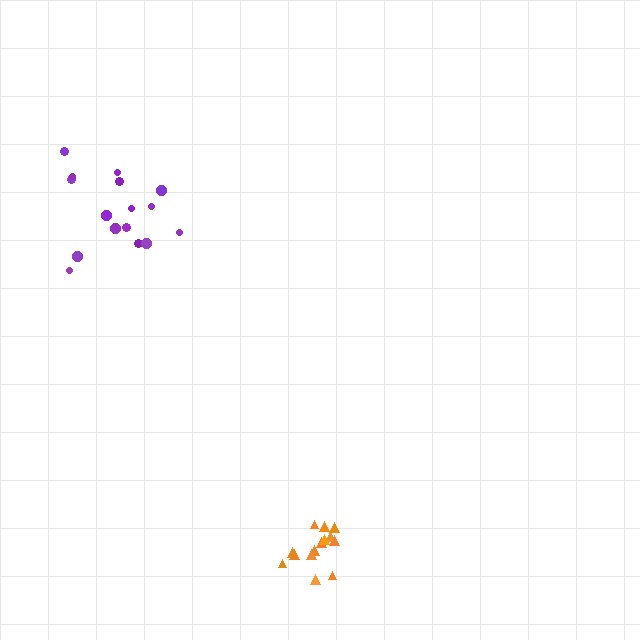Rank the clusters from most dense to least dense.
orange, purple.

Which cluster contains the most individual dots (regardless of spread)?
Purple (16).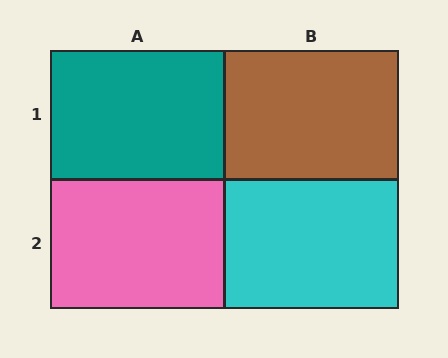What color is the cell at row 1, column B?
Brown.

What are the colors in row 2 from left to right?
Pink, cyan.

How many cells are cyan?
1 cell is cyan.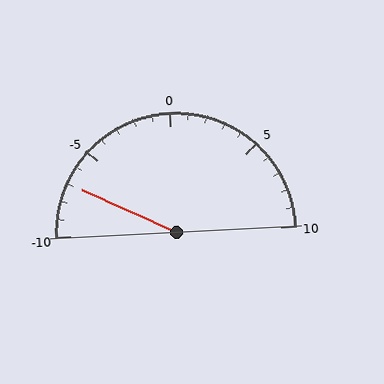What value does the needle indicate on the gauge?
The needle indicates approximately -7.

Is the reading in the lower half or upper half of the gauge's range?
The reading is in the lower half of the range (-10 to 10).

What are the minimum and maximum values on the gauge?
The gauge ranges from -10 to 10.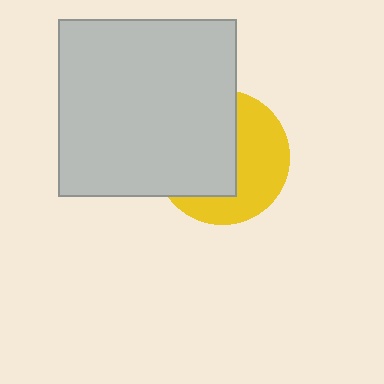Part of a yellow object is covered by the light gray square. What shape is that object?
It is a circle.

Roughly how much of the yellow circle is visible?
About half of it is visible (roughly 46%).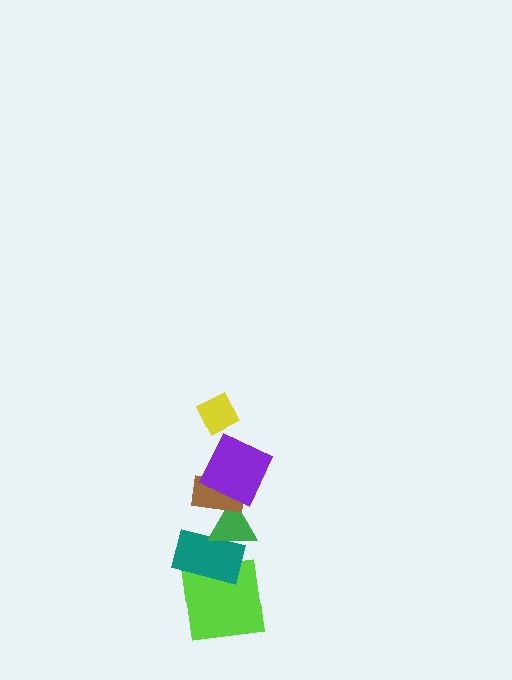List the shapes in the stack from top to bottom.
From top to bottom: the yellow diamond, the purple square, the brown rectangle, the green triangle, the teal rectangle, the lime square.